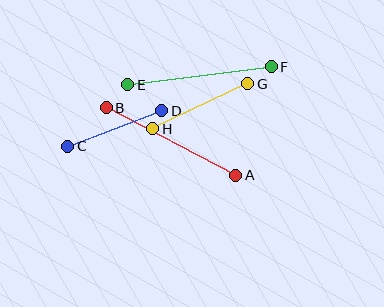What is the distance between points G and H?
The distance is approximately 106 pixels.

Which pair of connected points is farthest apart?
Points A and B are farthest apart.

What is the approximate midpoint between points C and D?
The midpoint is at approximately (115, 128) pixels.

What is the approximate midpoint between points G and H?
The midpoint is at approximately (200, 106) pixels.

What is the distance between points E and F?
The distance is approximately 145 pixels.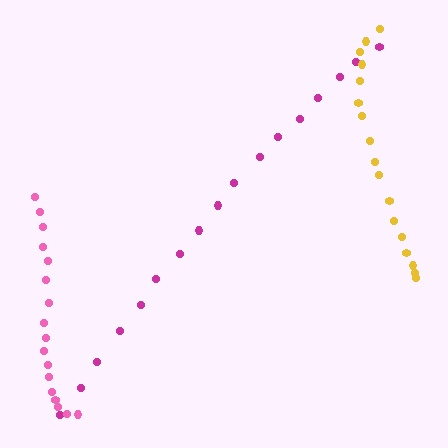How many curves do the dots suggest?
There are 3 distinct paths.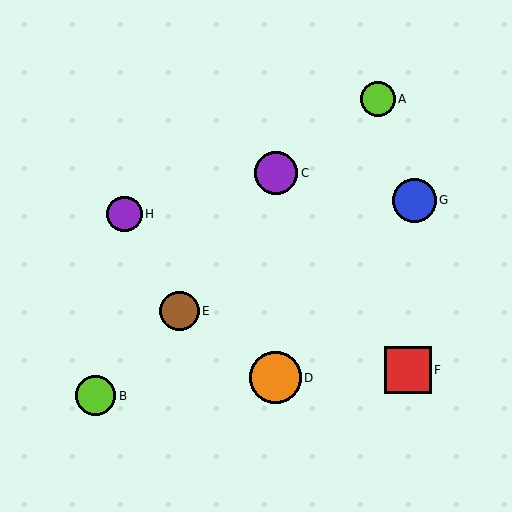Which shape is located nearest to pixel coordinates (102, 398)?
The lime circle (labeled B) at (96, 396) is nearest to that location.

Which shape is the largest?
The orange circle (labeled D) is the largest.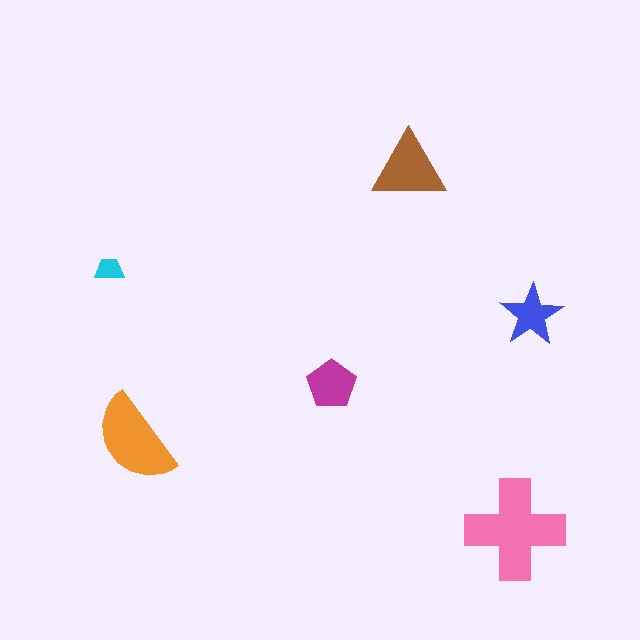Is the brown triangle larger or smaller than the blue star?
Larger.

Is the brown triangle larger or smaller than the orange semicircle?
Smaller.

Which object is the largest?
The pink cross.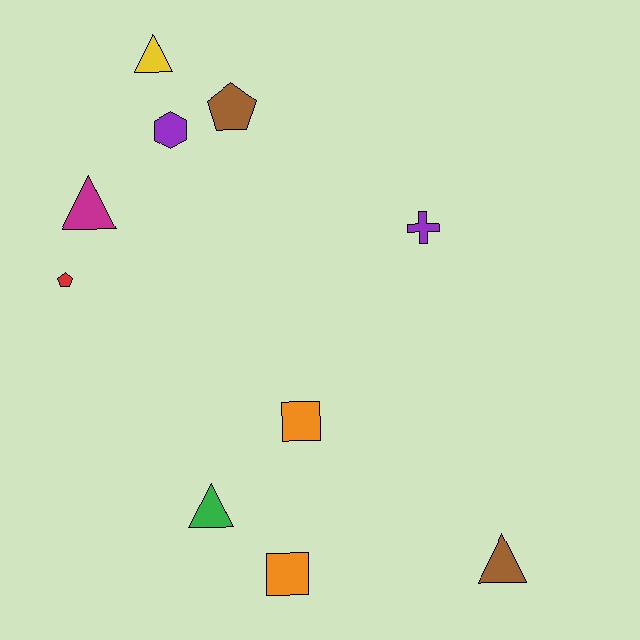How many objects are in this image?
There are 10 objects.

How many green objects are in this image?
There is 1 green object.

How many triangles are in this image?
There are 4 triangles.